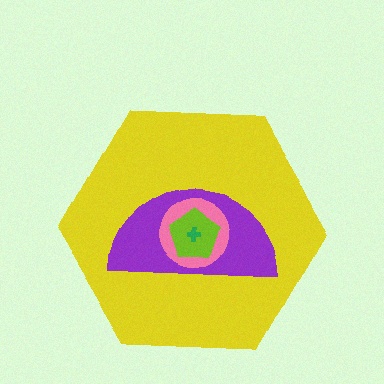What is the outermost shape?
The yellow hexagon.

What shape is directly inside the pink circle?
The lime pentagon.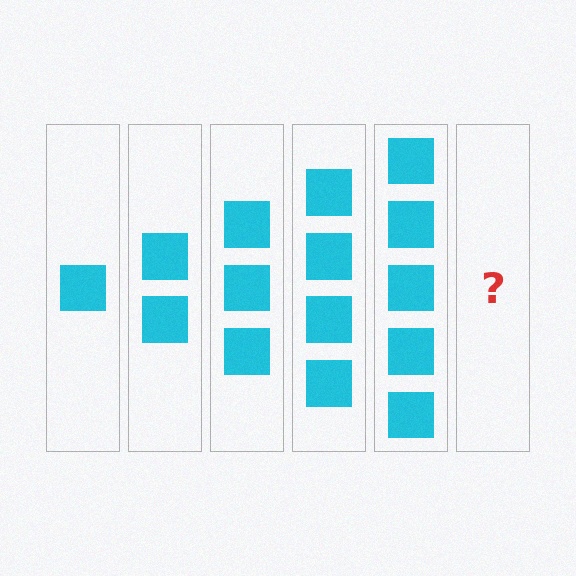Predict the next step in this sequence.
The next step is 6 squares.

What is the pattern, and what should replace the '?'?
The pattern is that each step adds one more square. The '?' should be 6 squares.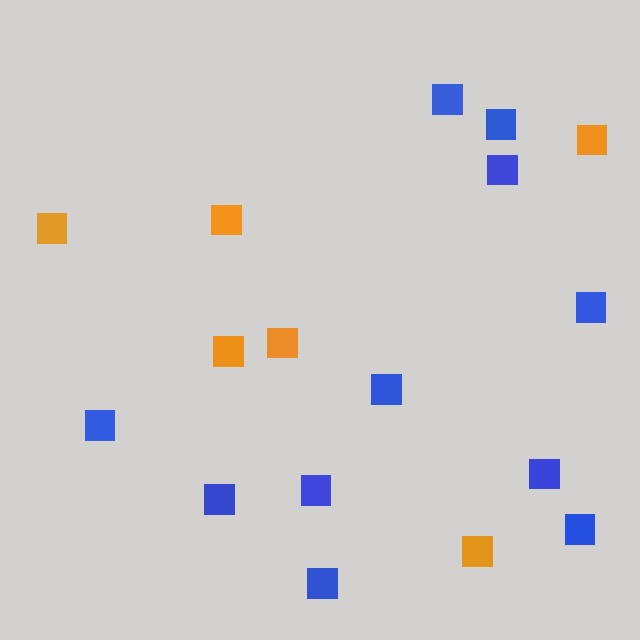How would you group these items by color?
There are 2 groups: one group of orange squares (6) and one group of blue squares (11).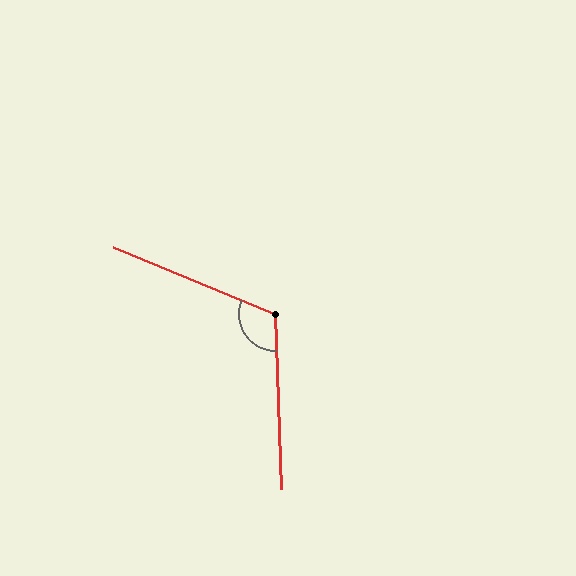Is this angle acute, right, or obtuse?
It is obtuse.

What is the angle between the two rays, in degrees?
Approximately 114 degrees.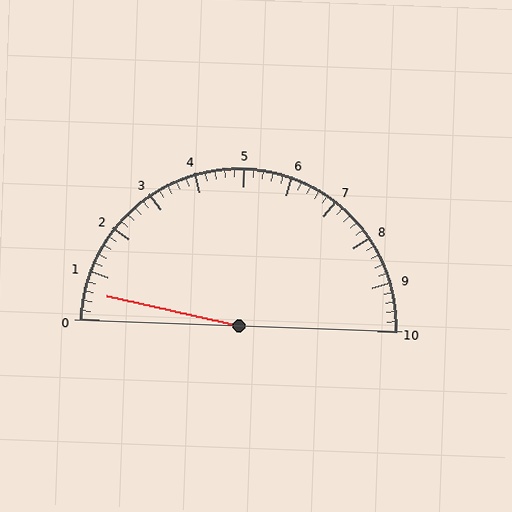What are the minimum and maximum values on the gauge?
The gauge ranges from 0 to 10.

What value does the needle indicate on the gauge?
The needle indicates approximately 0.6.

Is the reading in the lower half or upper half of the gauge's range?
The reading is in the lower half of the range (0 to 10).